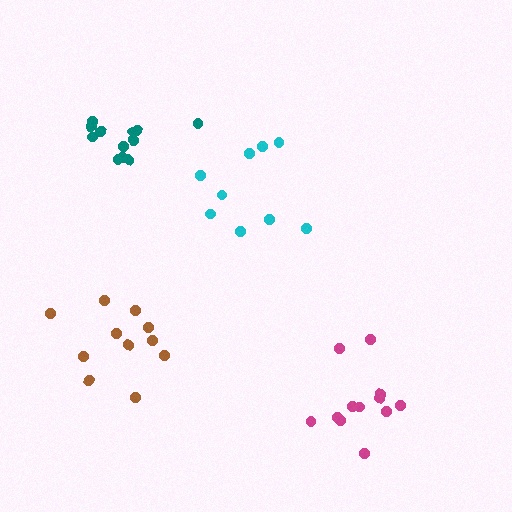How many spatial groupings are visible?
There are 4 spatial groupings.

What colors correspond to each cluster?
The clusters are colored: brown, magenta, teal, cyan.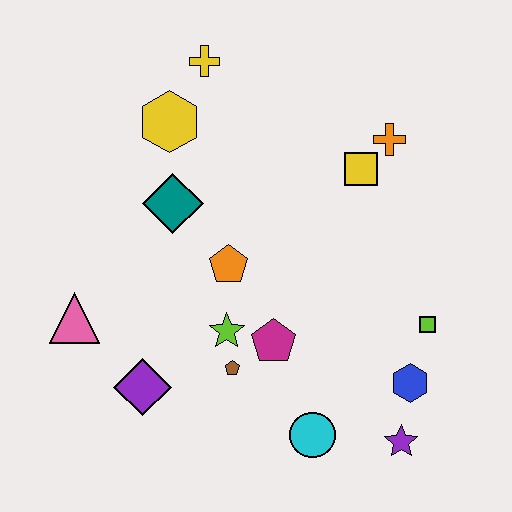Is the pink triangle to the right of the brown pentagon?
No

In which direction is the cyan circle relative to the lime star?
The cyan circle is below the lime star.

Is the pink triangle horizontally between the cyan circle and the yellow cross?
No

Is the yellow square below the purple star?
No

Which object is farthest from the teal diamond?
The purple star is farthest from the teal diamond.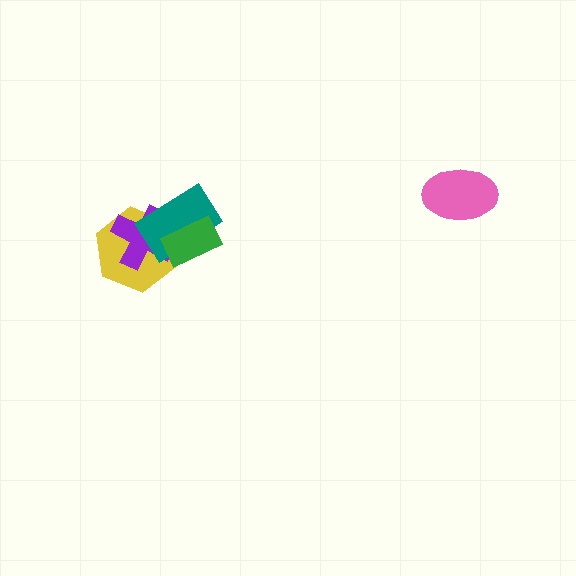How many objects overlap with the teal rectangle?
3 objects overlap with the teal rectangle.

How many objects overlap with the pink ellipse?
0 objects overlap with the pink ellipse.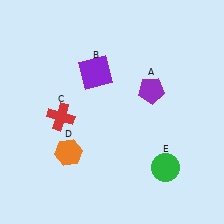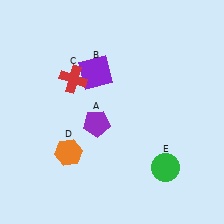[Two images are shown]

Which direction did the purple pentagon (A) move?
The purple pentagon (A) moved left.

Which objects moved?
The objects that moved are: the purple pentagon (A), the red cross (C).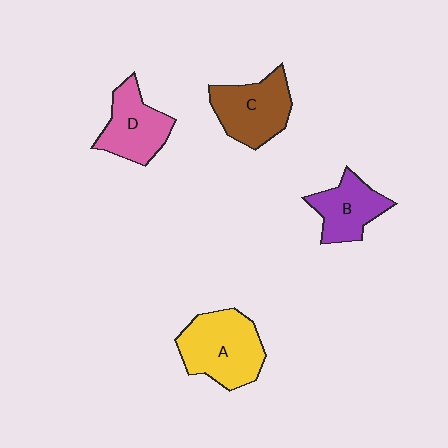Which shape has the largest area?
Shape A (yellow).